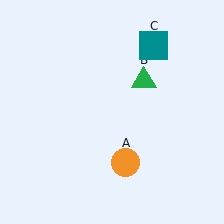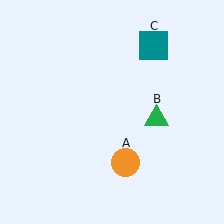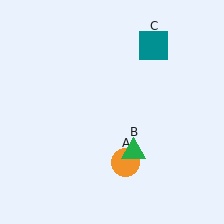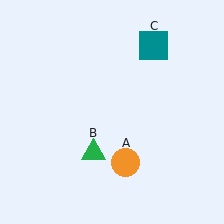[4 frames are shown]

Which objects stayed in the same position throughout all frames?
Orange circle (object A) and teal square (object C) remained stationary.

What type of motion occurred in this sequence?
The green triangle (object B) rotated clockwise around the center of the scene.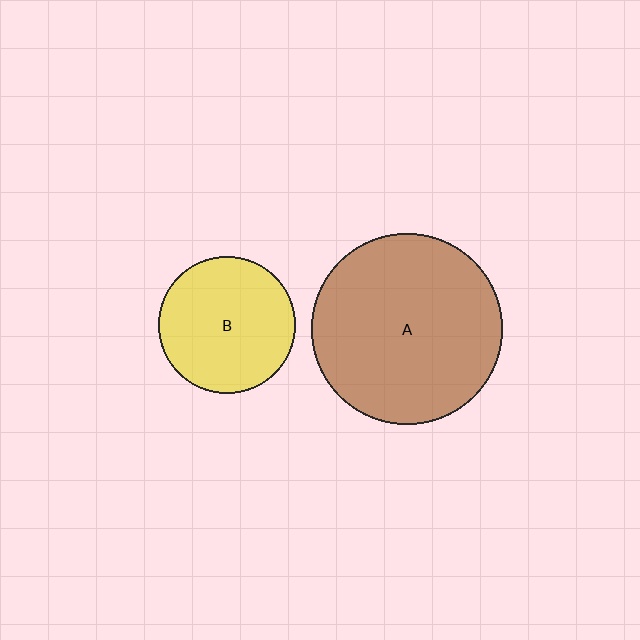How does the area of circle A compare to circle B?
Approximately 2.0 times.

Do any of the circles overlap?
No, none of the circles overlap.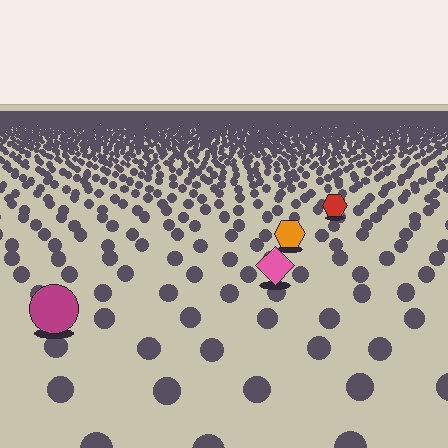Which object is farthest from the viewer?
The red hexagon is farthest from the viewer. It appears smaller and the ground texture around it is denser.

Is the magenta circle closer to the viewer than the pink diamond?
Yes. The magenta circle is closer — you can tell from the texture gradient: the ground texture is coarser near it.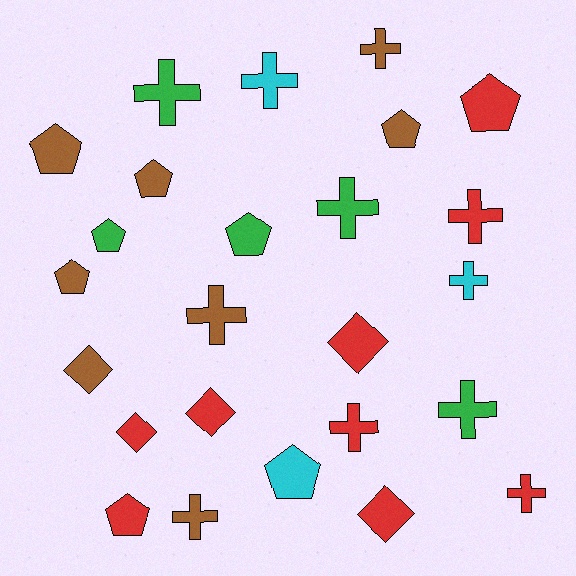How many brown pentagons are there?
There are 4 brown pentagons.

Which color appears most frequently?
Red, with 9 objects.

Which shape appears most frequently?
Cross, with 11 objects.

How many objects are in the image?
There are 25 objects.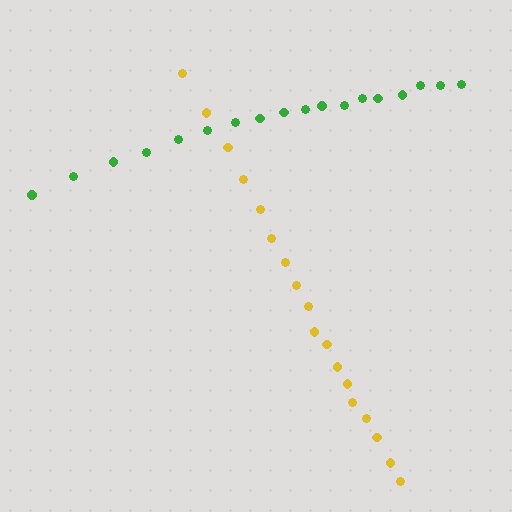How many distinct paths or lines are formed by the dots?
There are 2 distinct paths.